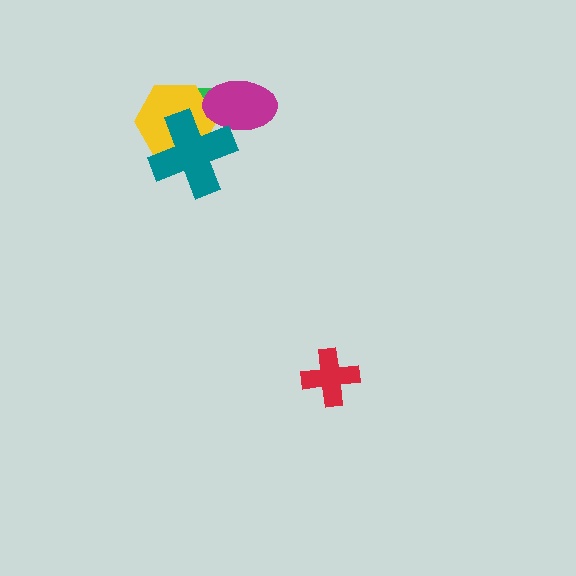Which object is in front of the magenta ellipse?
The teal cross is in front of the magenta ellipse.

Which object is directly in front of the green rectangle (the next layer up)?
The yellow hexagon is directly in front of the green rectangle.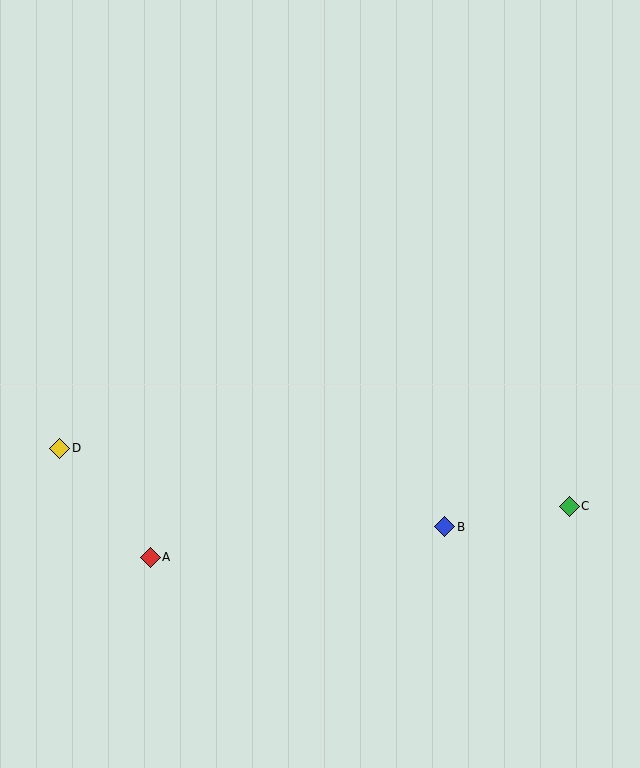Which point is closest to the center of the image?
Point B at (445, 527) is closest to the center.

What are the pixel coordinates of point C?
Point C is at (569, 506).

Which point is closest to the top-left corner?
Point D is closest to the top-left corner.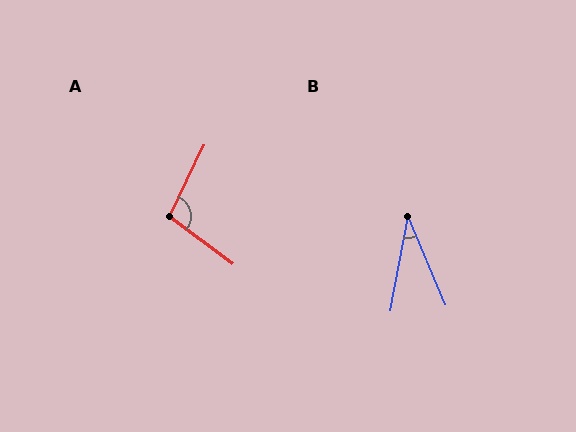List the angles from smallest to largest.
B (34°), A (101°).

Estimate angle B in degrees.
Approximately 34 degrees.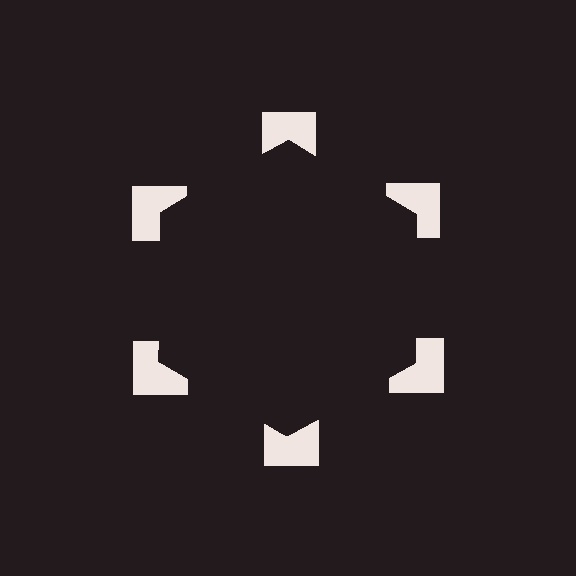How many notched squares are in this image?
There are 6 — one at each vertex of the illusory hexagon.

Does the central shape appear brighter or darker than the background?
It typically appears slightly darker than the background, even though no actual brightness change is drawn.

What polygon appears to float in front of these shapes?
An illusory hexagon — its edges are inferred from the aligned wedge cuts in the notched squares, not physically drawn.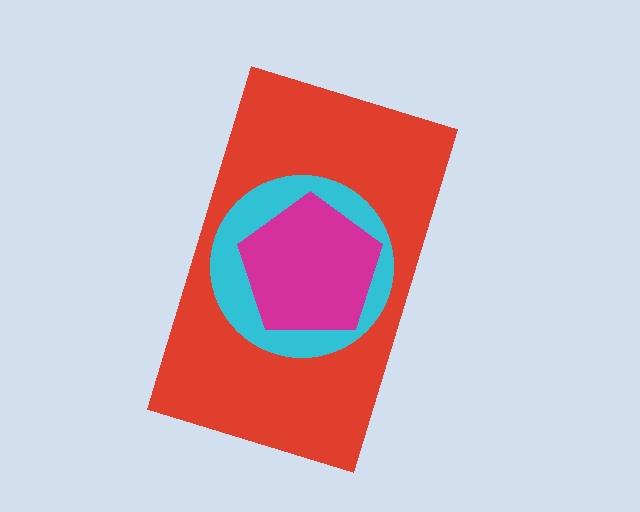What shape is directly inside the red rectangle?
The cyan circle.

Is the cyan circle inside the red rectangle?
Yes.